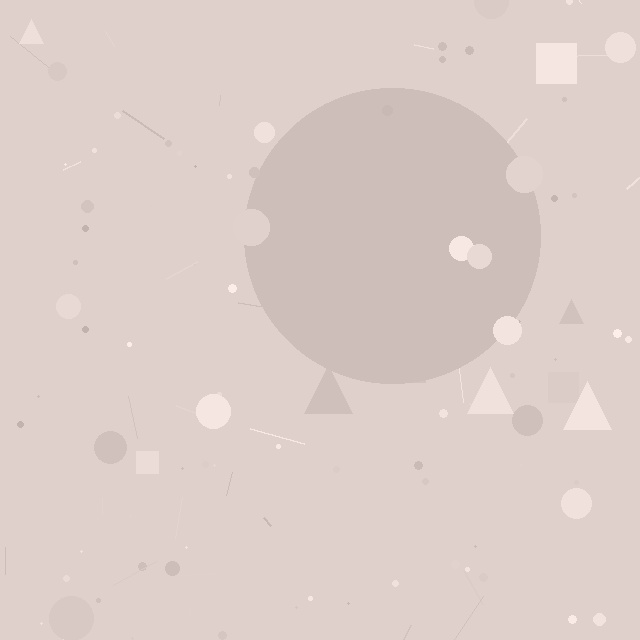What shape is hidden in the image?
A circle is hidden in the image.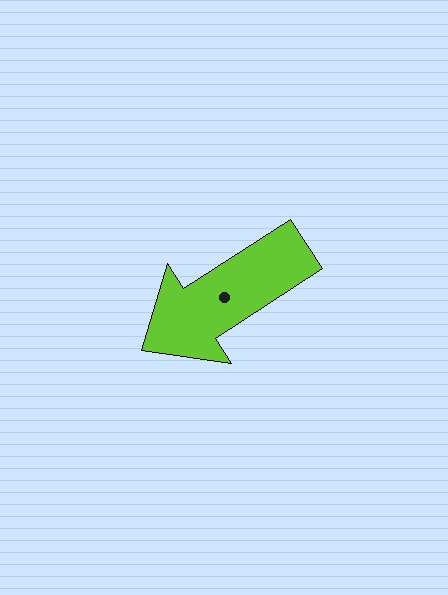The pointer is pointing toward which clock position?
Roughly 8 o'clock.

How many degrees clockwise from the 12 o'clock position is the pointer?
Approximately 237 degrees.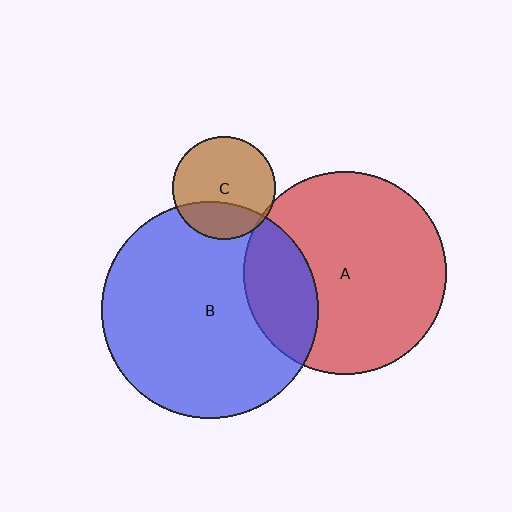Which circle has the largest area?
Circle B (blue).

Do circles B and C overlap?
Yes.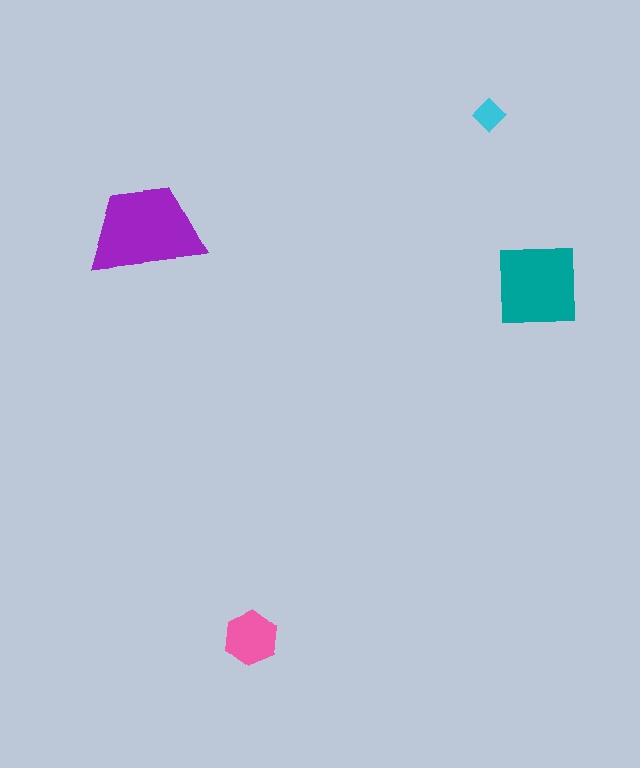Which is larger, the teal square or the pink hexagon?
The teal square.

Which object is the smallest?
The cyan diamond.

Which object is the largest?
The purple trapezoid.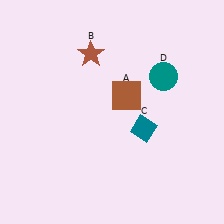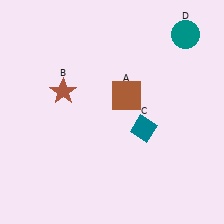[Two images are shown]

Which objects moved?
The objects that moved are: the brown star (B), the teal circle (D).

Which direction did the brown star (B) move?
The brown star (B) moved down.